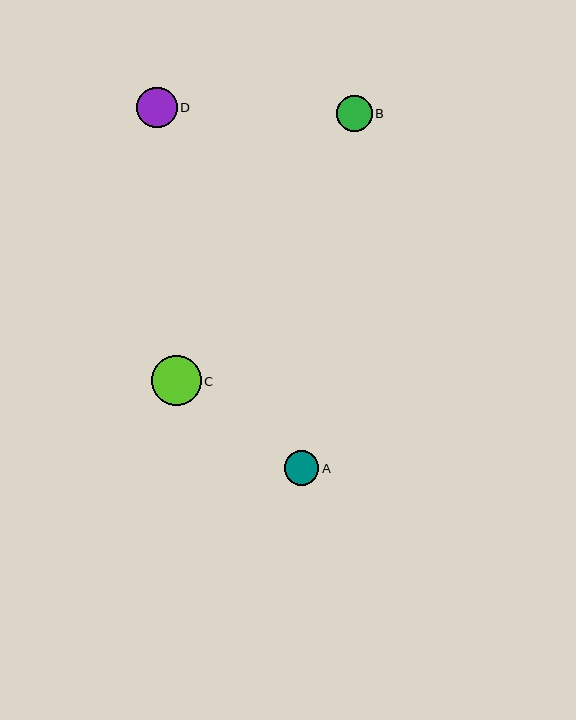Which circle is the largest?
Circle C is the largest with a size of approximately 50 pixels.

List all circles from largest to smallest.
From largest to smallest: C, D, B, A.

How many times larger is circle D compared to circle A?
Circle D is approximately 1.2 times the size of circle A.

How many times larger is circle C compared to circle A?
Circle C is approximately 1.5 times the size of circle A.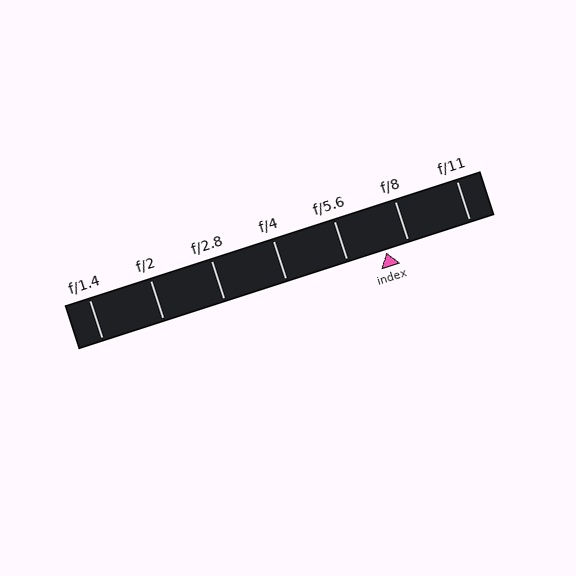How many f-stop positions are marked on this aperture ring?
There are 7 f-stop positions marked.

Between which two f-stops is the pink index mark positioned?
The index mark is between f/5.6 and f/8.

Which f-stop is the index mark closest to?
The index mark is closest to f/8.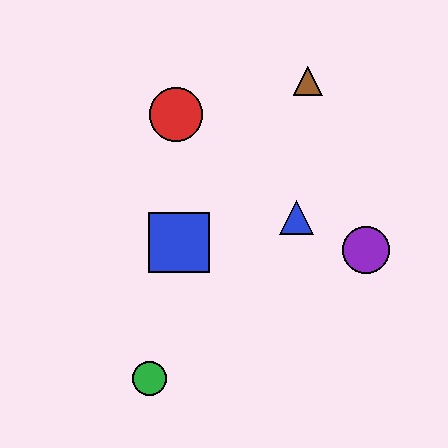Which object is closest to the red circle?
The blue square is closest to the red circle.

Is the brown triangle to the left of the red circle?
No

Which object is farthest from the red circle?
The green circle is farthest from the red circle.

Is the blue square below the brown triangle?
Yes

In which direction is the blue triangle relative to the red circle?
The blue triangle is to the right of the red circle.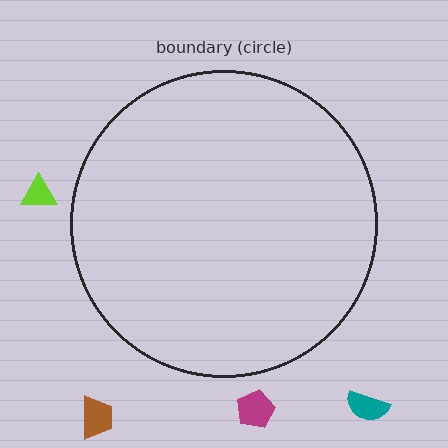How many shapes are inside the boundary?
0 inside, 4 outside.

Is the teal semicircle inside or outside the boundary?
Outside.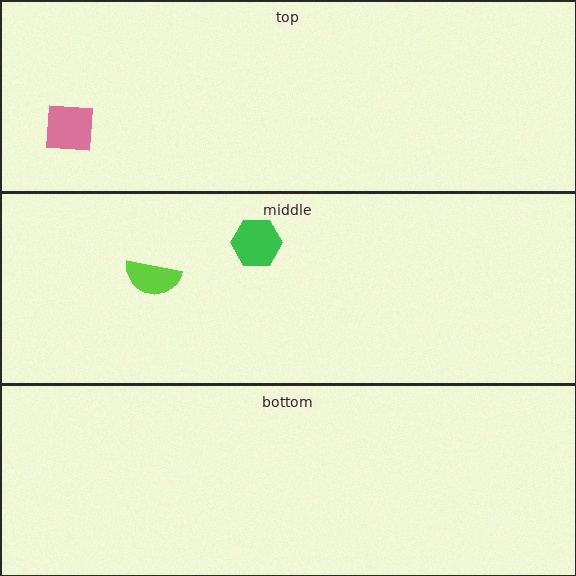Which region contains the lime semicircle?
The middle region.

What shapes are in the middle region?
The green hexagon, the lime semicircle.